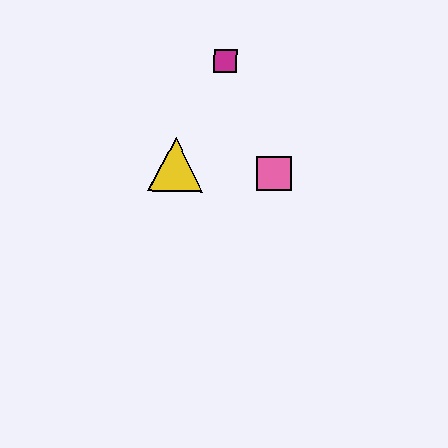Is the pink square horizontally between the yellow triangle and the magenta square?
No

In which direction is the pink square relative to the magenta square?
The pink square is below the magenta square.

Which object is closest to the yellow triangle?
The pink square is closest to the yellow triangle.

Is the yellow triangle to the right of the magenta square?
No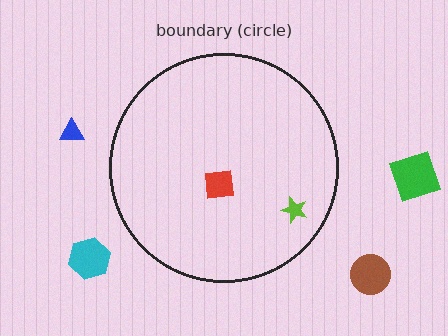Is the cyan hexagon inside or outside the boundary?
Outside.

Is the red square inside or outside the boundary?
Inside.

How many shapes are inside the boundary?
2 inside, 4 outside.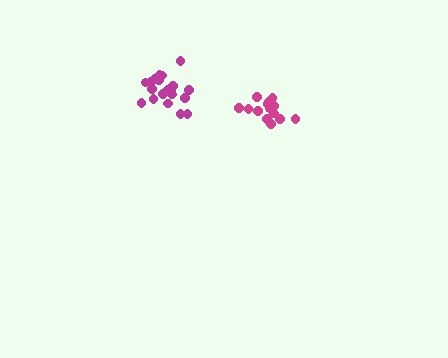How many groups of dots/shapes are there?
There are 2 groups.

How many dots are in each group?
Group 1: 20 dots, Group 2: 15 dots (35 total).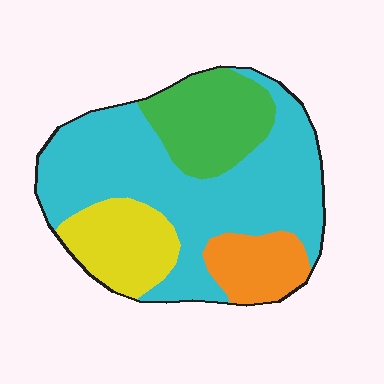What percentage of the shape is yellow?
Yellow takes up about one sixth (1/6) of the shape.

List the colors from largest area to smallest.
From largest to smallest: cyan, green, yellow, orange.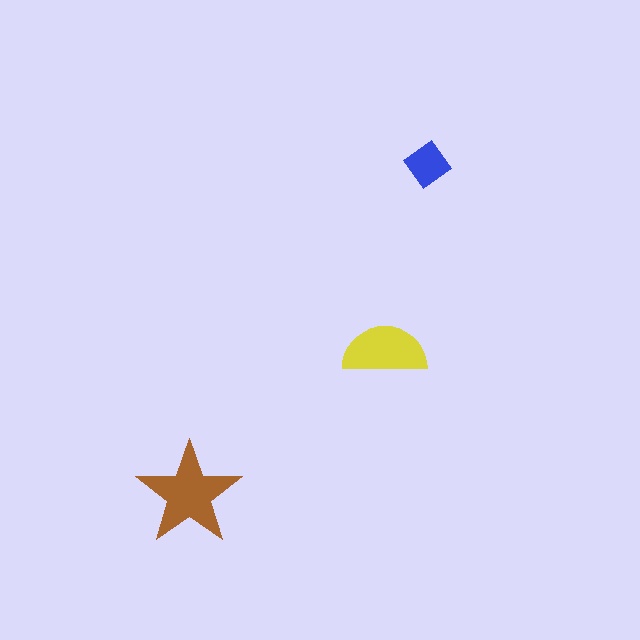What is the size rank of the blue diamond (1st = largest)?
3rd.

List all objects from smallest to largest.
The blue diamond, the yellow semicircle, the brown star.